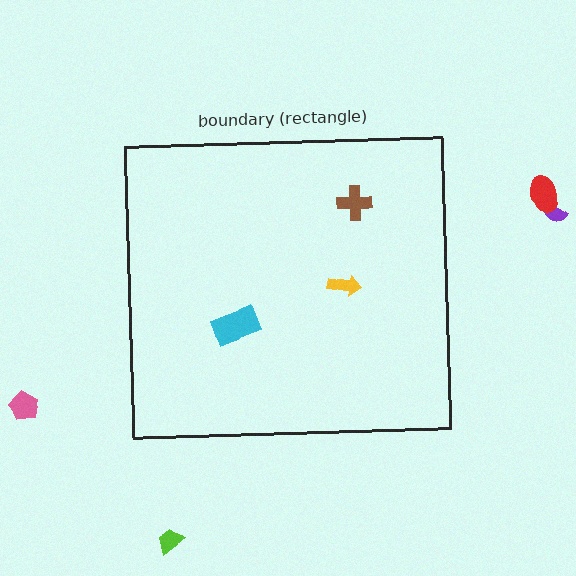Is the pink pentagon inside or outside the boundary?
Outside.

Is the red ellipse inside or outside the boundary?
Outside.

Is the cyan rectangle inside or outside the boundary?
Inside.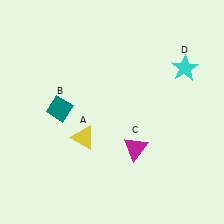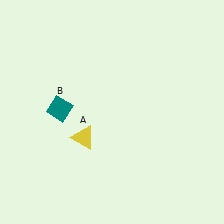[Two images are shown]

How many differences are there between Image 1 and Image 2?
There are 2 differences between the two images.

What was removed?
The cyan star (D), the magenta triangle (C) were removed in Image 2.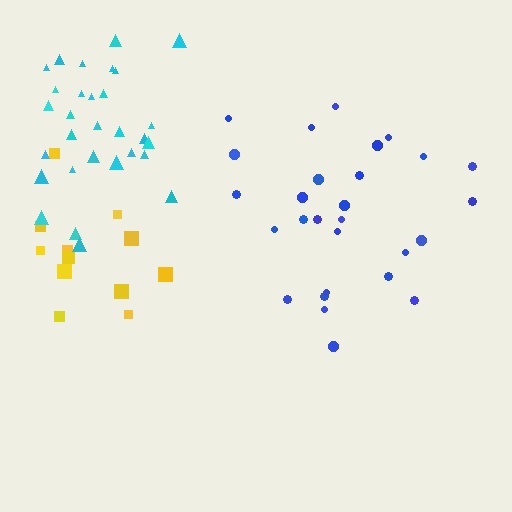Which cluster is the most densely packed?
Cyan.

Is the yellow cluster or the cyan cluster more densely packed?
Cyan.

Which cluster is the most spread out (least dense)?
Yellow.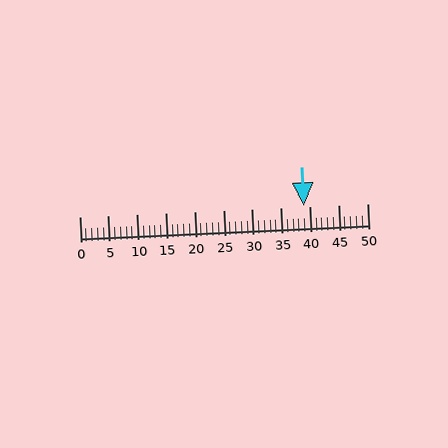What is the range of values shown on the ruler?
The ruler shows values from 0 to 50.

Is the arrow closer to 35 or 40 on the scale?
The arrow is closer to 40.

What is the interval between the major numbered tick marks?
The major tick marks are spaced 5 units apart.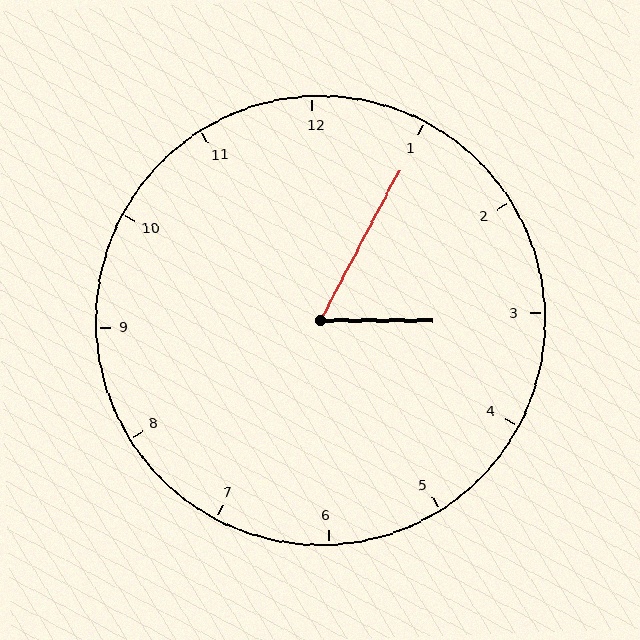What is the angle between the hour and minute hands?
Approximately 62 degrees.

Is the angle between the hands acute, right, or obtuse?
It is acute.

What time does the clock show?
3:05.